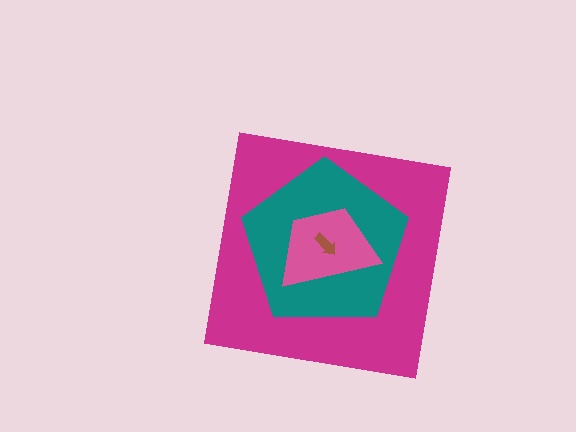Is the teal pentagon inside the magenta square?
Yes.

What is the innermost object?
The brown arrow.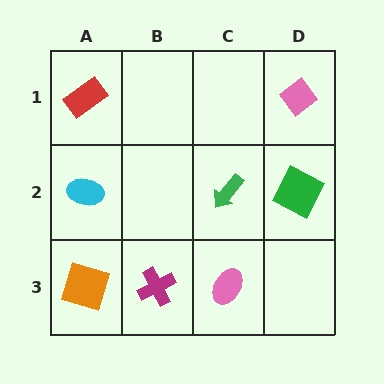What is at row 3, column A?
An orange square.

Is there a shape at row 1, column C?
No, that cell is empty.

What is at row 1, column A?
A red rectangle.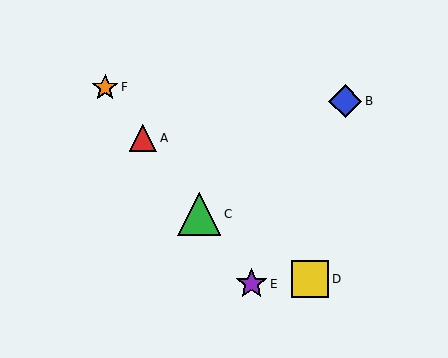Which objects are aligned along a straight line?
Objects A, C, E, F are aligned along a straight line.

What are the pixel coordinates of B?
Object B is at (345, 101).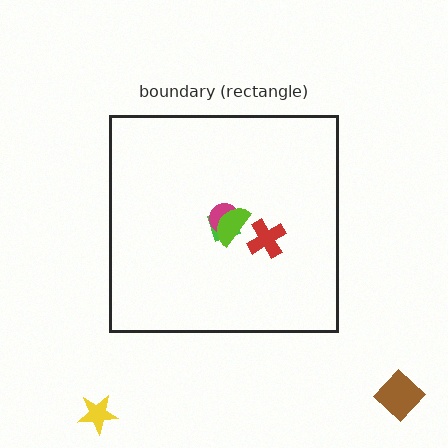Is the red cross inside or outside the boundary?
Inside.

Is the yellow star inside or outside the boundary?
Outside.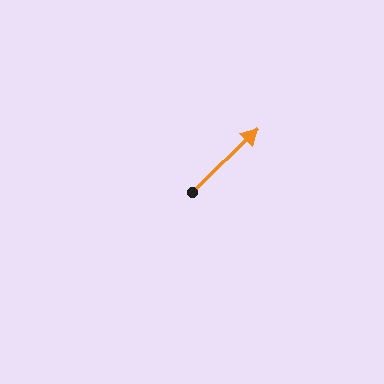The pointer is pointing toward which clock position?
Roughly 2 o'clock.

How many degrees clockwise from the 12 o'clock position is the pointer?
Approximately 46 degrees.